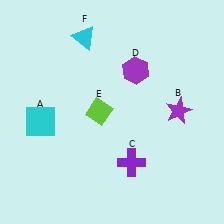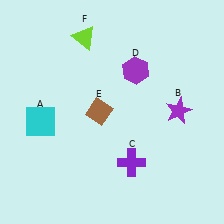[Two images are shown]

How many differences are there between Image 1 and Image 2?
There are 2 differences between the two images.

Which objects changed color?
E changed from lime to brown. F changed from cyan to lime.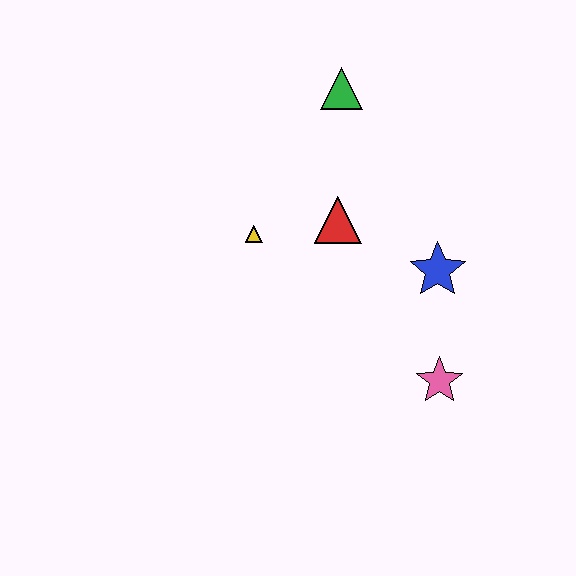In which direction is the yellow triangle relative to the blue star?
The yellow triangle is to the left of the blue star.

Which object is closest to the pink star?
The blue star is closest to the pink star.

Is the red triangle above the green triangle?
No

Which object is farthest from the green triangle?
The pink star is farthest from the green triangle.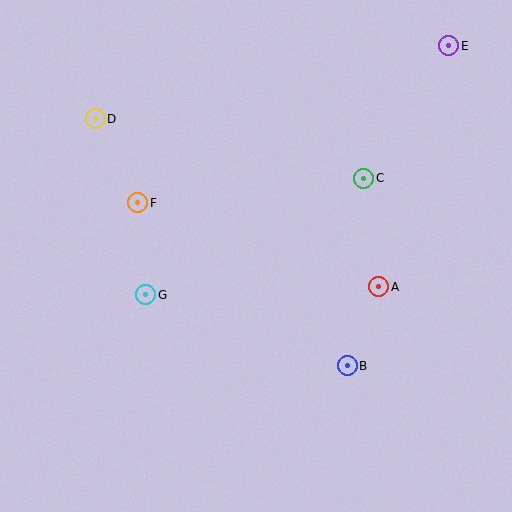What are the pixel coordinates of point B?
Point B is at (347, 366).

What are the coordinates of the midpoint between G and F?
The midpoint between G and F is at (142, 249).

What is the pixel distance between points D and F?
The distance between D and F is 94 pixels.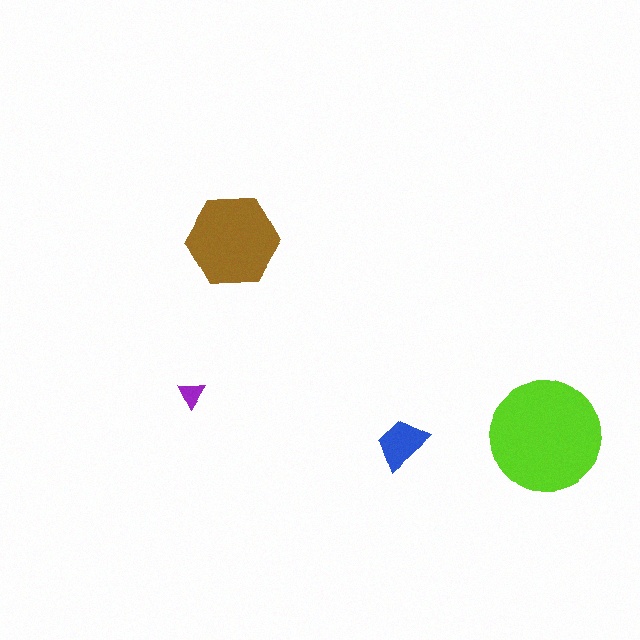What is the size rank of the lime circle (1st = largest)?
1st.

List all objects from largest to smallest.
The lime circle, the brown hexagon, the blue trapezoid, the purple triangle.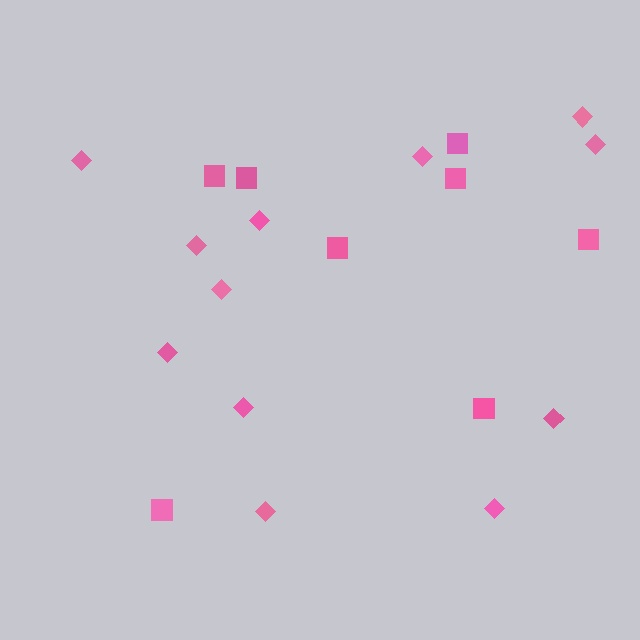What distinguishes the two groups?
There are 2 groups: one group of squares (8) and one group of diamonds (12).